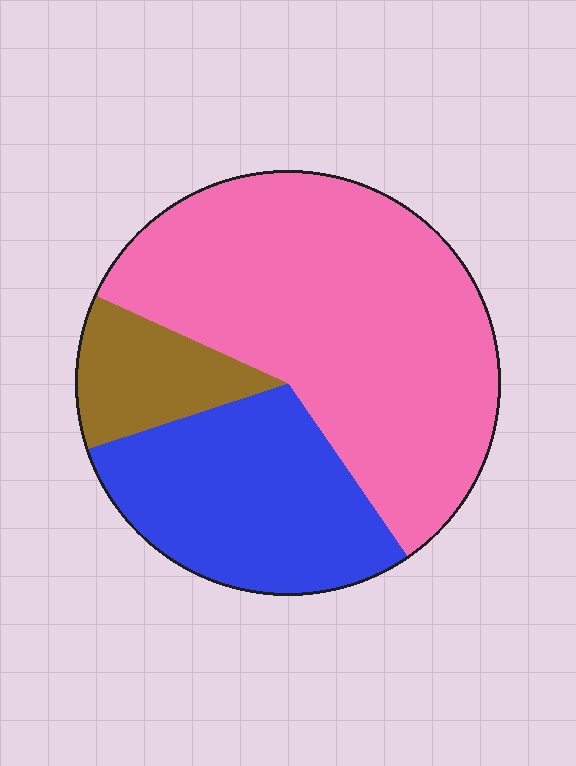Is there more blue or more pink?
Pink.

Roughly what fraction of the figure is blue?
Blue takes up about one third (1/3) of the figure.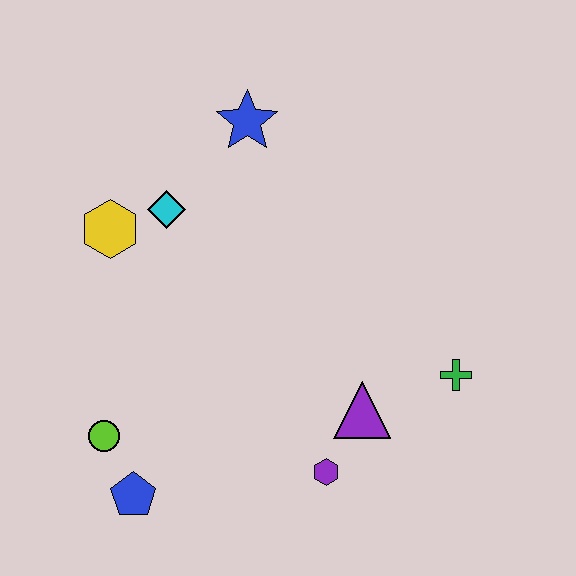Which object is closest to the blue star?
The cyan diamond is closest to the blue star.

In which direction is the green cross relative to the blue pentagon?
The green cross is to the right of the blue pentagon.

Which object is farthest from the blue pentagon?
The blue star is farthest from the blue pentagon.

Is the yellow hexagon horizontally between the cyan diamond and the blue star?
No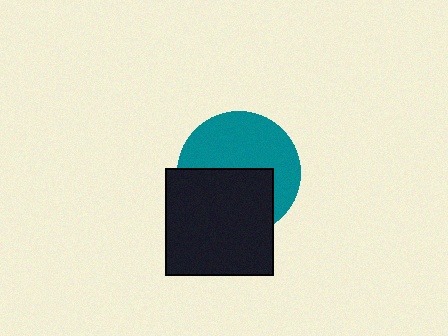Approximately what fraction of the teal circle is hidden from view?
Roughly 46% of the teal circle is hidden behind the black square.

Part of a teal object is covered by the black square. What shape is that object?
It is a circle.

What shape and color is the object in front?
The object in front is a black square.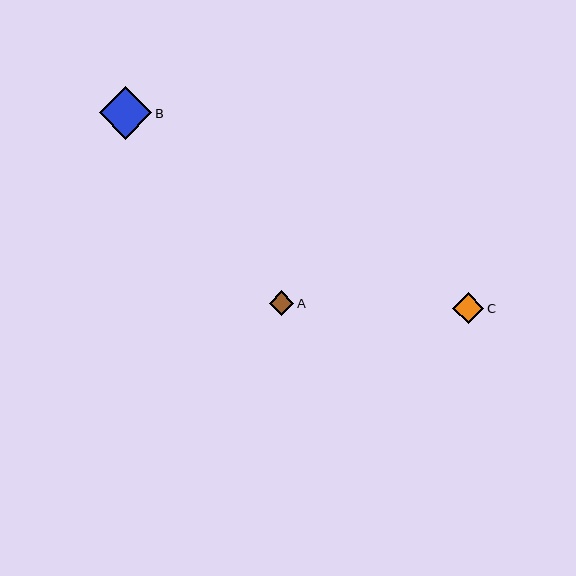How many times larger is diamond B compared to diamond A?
Diamond B is approximately 2.1 times the size of diamond A.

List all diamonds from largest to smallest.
From largest to smallest: B, C, A.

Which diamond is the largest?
Diamond B is the largest with a size of approximately 52 pixels.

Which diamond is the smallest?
Diamond A is the smallest with a size of approximately 25 pixels.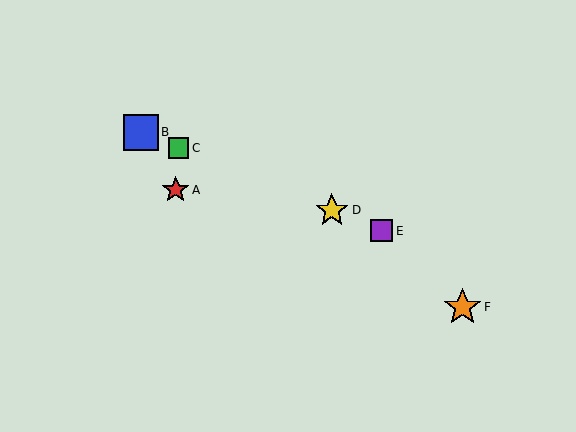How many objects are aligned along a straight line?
4 objects (B, C, D, E) are aligned along a straight line.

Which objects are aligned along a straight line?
Objects B, C, D, E are aligned along a straight line.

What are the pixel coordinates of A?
Object A is at (176, 190).